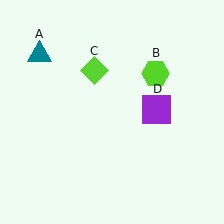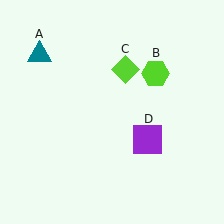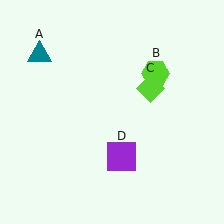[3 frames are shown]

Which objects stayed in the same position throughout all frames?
Teal triangle (object A) and lime hexagon (object B) remained stationary.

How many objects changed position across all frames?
2 objects changed position: lime diamond (object C), purple square (object D).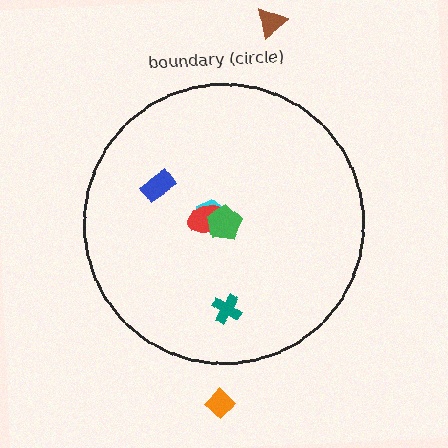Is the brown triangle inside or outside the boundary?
Outside.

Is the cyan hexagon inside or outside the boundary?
Inside.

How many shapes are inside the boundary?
5 inside, 2 outside.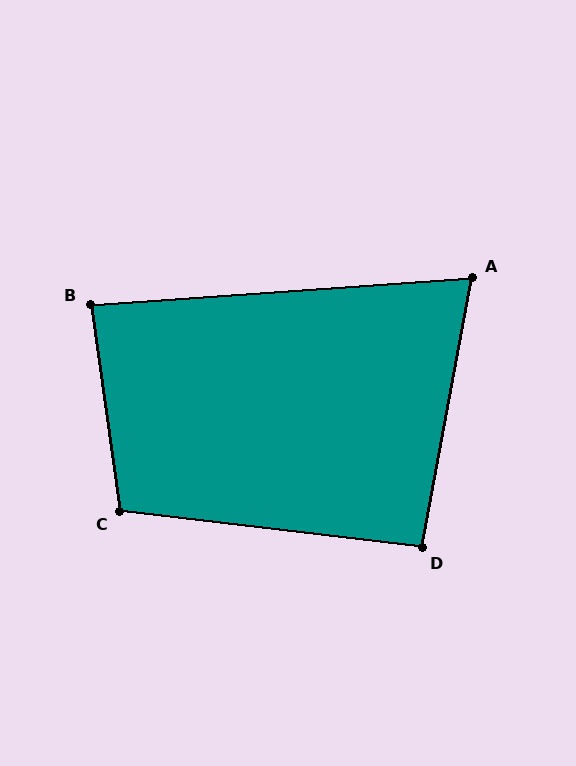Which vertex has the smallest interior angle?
A, at approximately 75 degrees.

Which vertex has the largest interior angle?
C, at approximately 105 degrees.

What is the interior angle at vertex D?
Approximately 94 degrees (approximately right).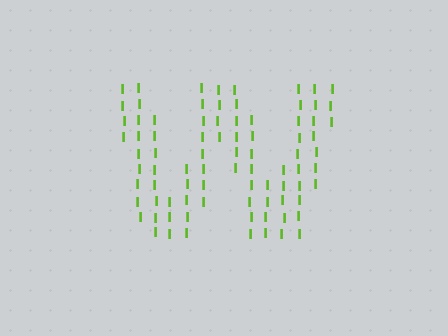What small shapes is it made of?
It is made of small letter I's.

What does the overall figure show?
The overall figure shows the letter W.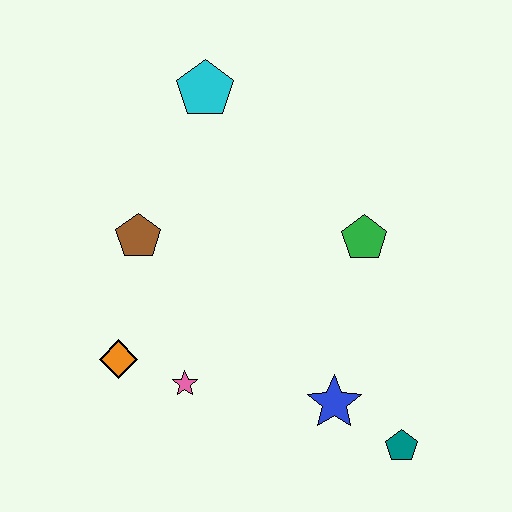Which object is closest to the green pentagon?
The blue star is closest to the green pentagon.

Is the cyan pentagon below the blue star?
No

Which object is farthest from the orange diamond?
The teal pentagon is farthest from the orange diamond.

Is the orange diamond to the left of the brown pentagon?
Yes